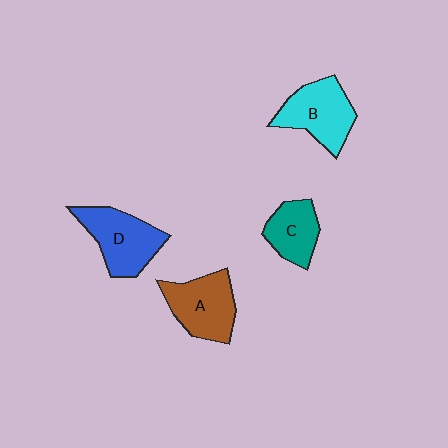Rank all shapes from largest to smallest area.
From largest to smallest: D (blue), B (cyan), A (brown), C (teal).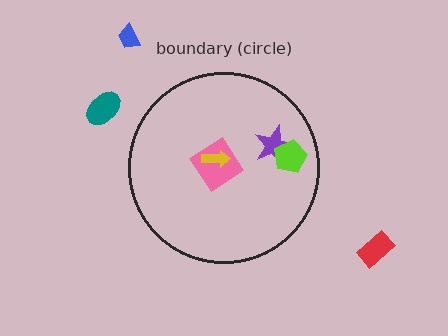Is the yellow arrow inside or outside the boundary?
Inside.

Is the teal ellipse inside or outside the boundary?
Outside.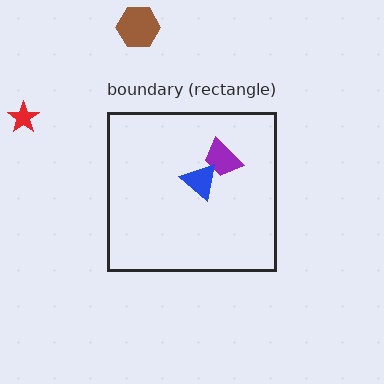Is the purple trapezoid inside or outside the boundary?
Inside.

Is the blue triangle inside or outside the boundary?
Inside.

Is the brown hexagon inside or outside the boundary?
Outside.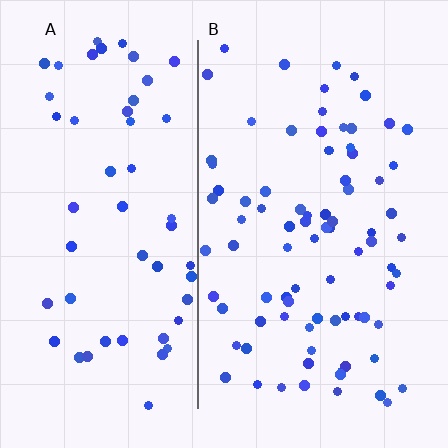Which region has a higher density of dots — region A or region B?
B (the right).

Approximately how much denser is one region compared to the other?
Approximately 1.5× — region B over region A.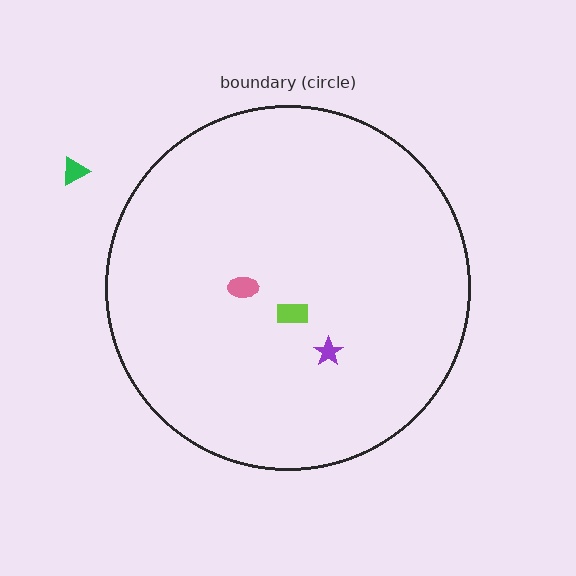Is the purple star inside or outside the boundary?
Inside.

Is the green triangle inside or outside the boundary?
Outside.